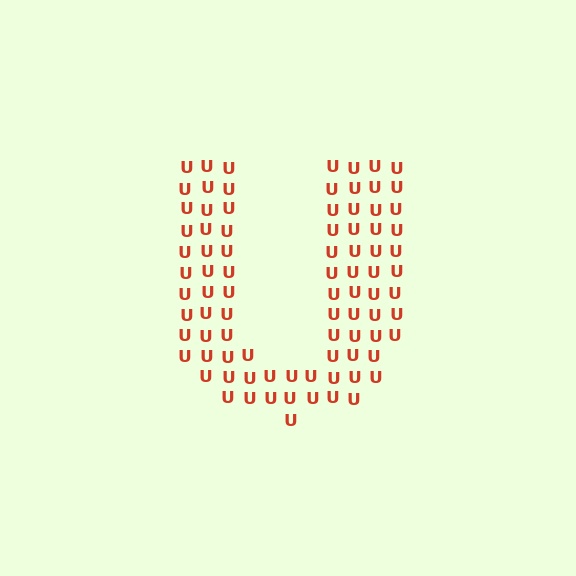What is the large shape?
The large shape is the letter U.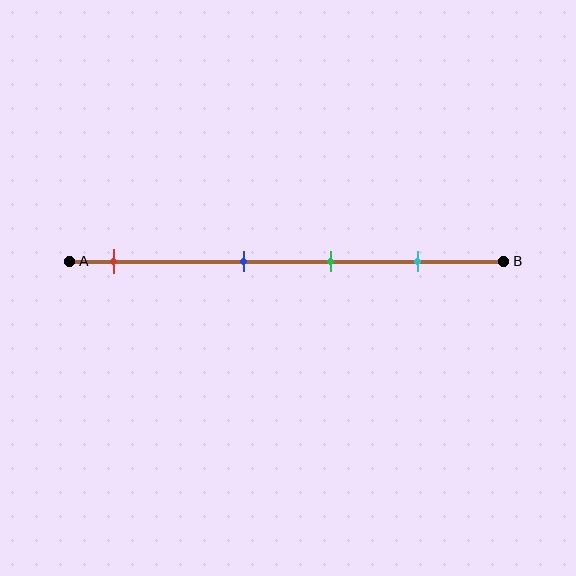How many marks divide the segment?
There are 4 marks dividing the segment.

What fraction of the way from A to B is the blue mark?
The blue mark is approximately 40% (0.4) of the way from A to B.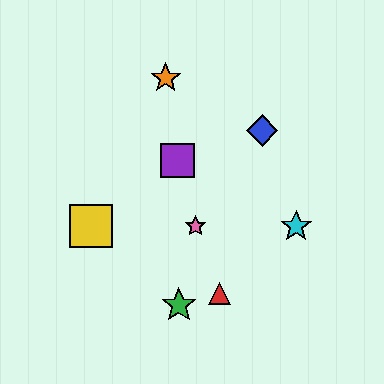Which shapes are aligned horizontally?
The yellow square, the cyan star, the pink star are aligned horizontally.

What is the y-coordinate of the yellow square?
The yellow square is at y≈226.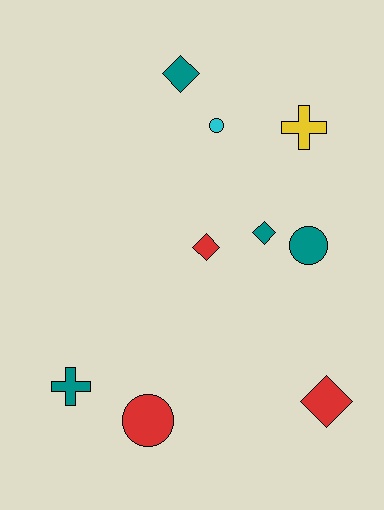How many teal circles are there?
There is 1 teal circle.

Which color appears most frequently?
Teal, with 4 objects.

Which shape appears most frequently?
Diamond, with 4 objects.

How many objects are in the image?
There are 9 objects.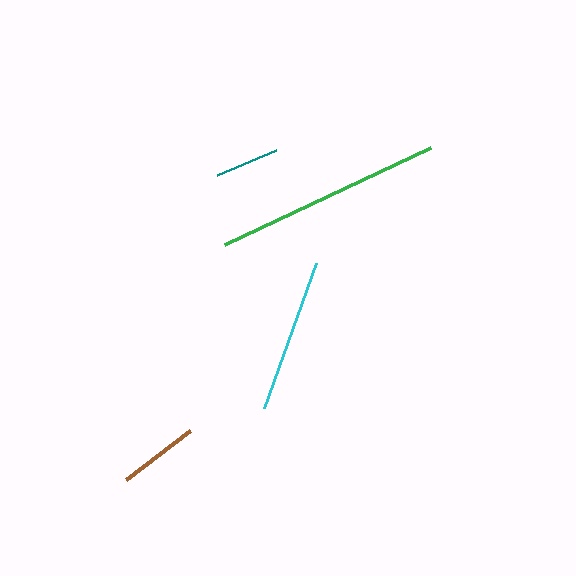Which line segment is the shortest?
The teal line is the shortest at approximately 65 pixels.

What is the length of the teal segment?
The teal segment is approximately 65 pixels long.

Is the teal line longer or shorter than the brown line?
The brown line is longer than the teal line.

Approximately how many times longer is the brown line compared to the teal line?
The brown line is approximately 1.3 times the length of the teal line.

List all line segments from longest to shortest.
From longest to shortest: green, cyan, brown, teal.